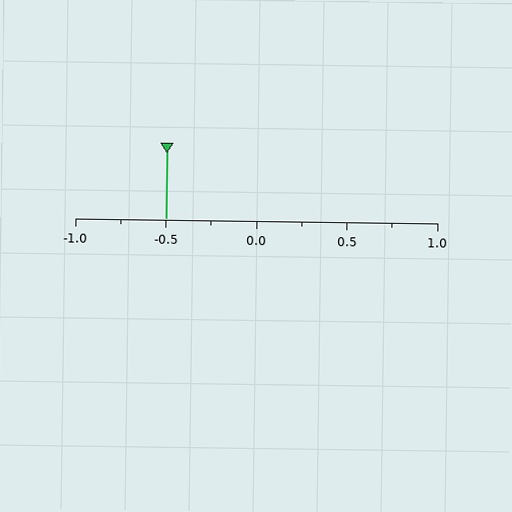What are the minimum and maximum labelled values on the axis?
The axis runs from -1.0 to 1.0.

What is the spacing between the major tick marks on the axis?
The major ticks are spaced 0.5 apart.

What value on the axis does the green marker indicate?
The marker indicates approximately -0.5.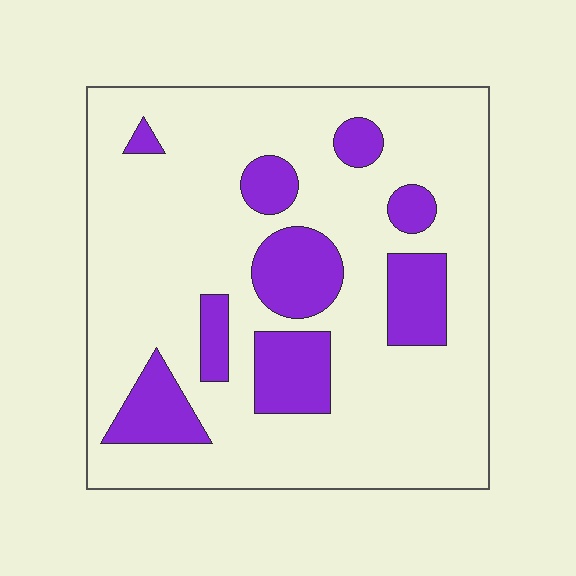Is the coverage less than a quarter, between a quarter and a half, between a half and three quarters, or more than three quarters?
Less than a quarter.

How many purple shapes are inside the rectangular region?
9.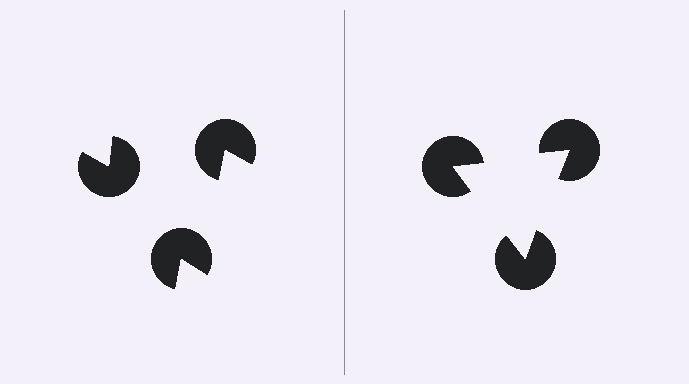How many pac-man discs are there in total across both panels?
6 — 3 on each side.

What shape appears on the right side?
An illusory triangle.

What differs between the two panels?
The pac-man discs are positioned identically on both sides; only the wedge orientations differ. On the right they align to a triangle; on the left they are misaligned.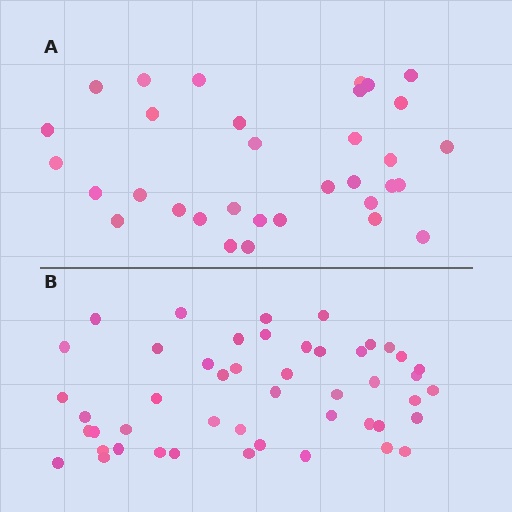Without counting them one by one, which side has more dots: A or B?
Region B (the bottom region) has more dots.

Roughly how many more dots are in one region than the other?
Region B has approximately 15 more dots than region A.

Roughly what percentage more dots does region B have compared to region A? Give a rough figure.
About 45% more.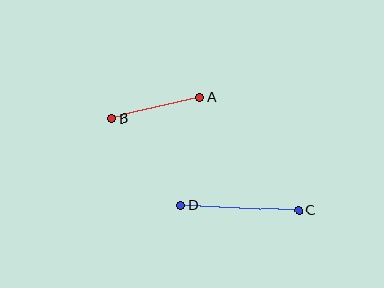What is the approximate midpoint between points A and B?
The midpoint is at approximately (155, 108) pixels.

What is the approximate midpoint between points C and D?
The midpoint is at approximately (240, 208) pixels.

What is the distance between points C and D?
The distance is approximately 118 pixels.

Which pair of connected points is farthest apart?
Points C and D are farthest apart.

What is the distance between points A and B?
The distance is approximately 90 pixels.